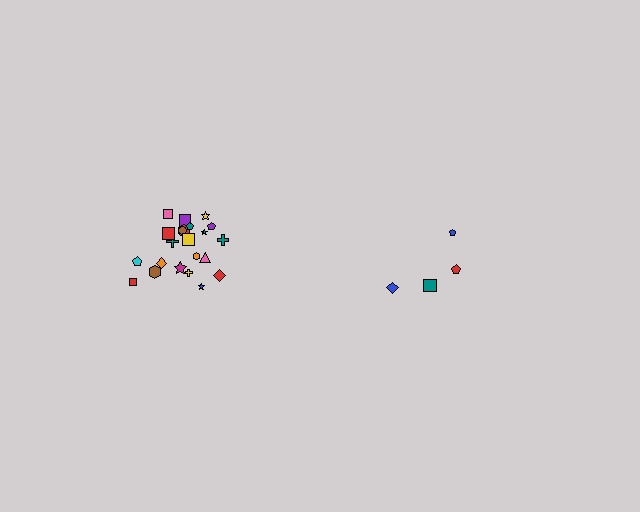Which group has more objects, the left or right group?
The left group.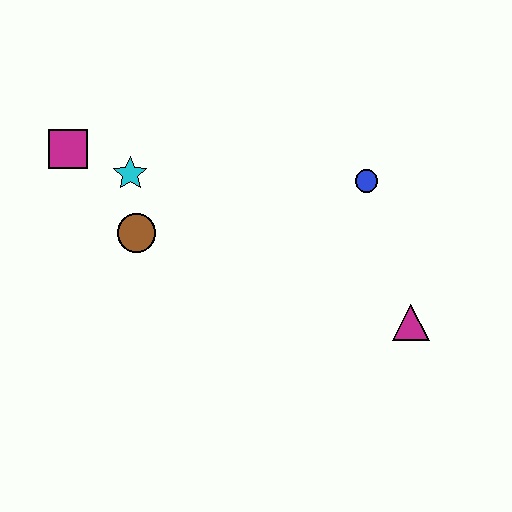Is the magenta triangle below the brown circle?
Yes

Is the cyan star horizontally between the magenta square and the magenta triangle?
Yes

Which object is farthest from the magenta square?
The magenta triangle is farthest from the magenta square.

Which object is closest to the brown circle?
The cyan star is closest to the brown circle.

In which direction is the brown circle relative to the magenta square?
The brown circle is below the magenta square.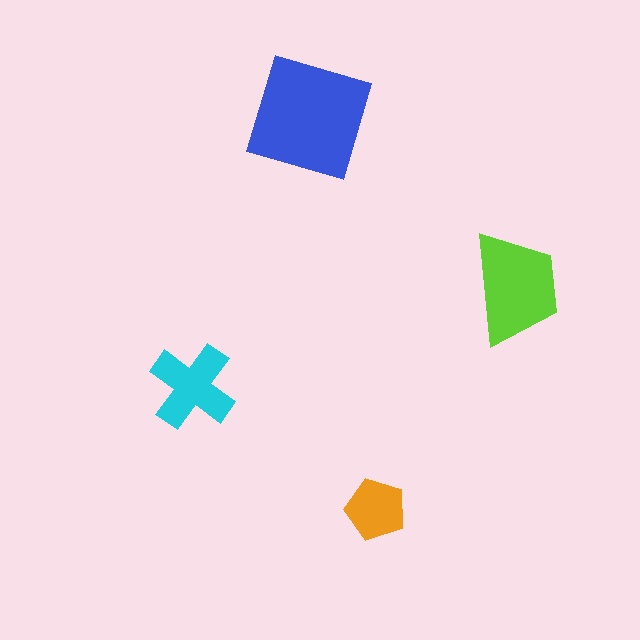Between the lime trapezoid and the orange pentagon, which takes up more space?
The lime trapezoid.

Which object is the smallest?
The orange pentagon.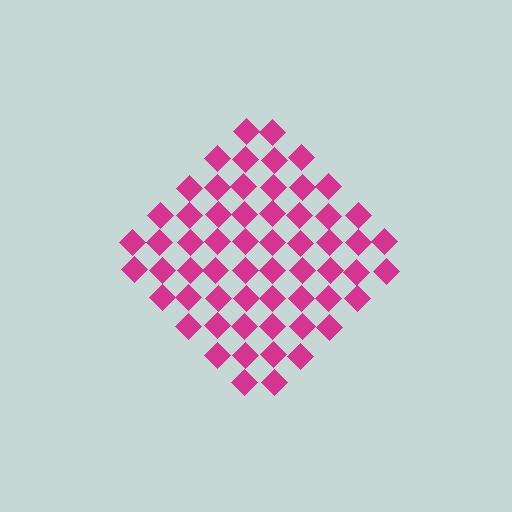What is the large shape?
The large shape is a diamond.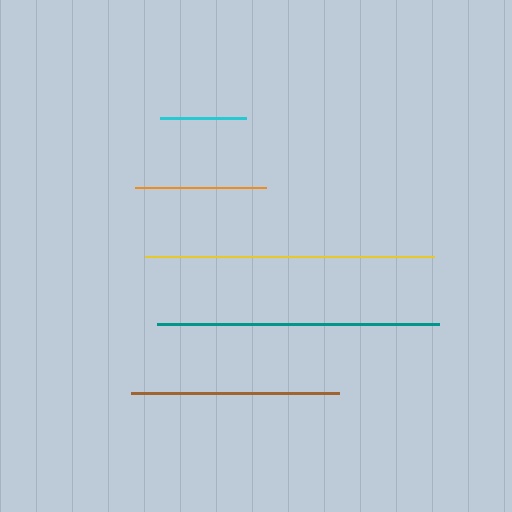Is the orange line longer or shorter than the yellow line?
The yellow line is longer than the orange line.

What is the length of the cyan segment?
The cyan segment is approximately 86 pixels long.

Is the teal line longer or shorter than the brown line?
The teal line is longer than the brown line.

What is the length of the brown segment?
The brown segment is approximately 208 pixels long.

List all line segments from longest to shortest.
From longest to shortest: yellow, teal, brown, orange, cyan.